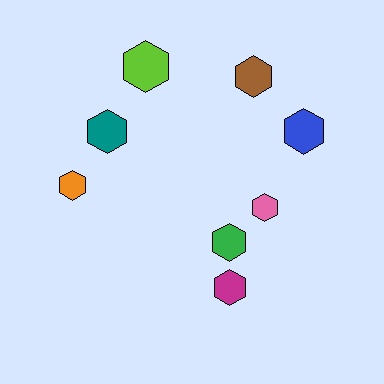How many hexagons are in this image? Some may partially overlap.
There are 8 hexagons.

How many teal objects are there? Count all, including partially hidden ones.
There is 1 teal object.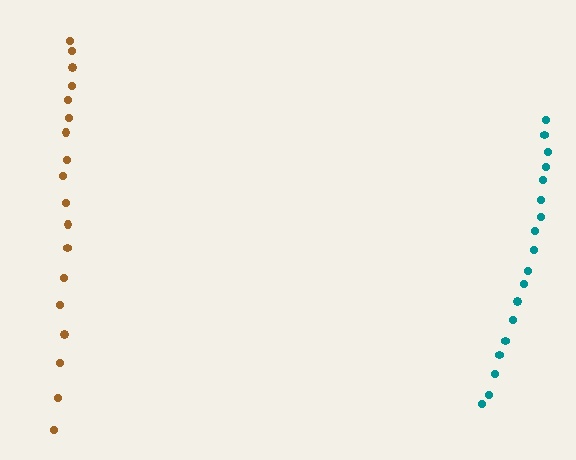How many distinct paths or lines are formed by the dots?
There are 2 distinct paths.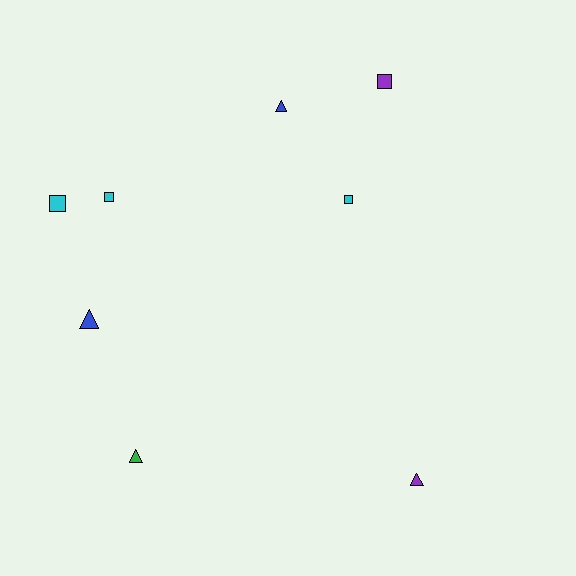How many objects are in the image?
There are 8 objects.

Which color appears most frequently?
Cyan, with 3 objects.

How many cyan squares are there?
There are 3 cyan squares.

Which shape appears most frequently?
Square, with 4 objects.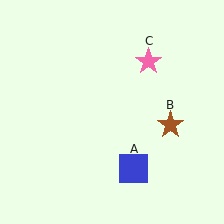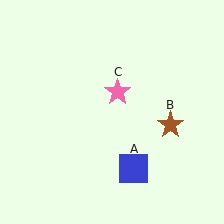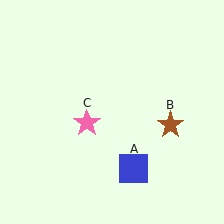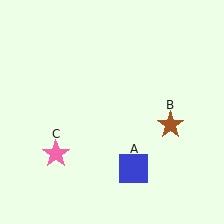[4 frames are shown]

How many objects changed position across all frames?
1 object changed position: pink star (object C).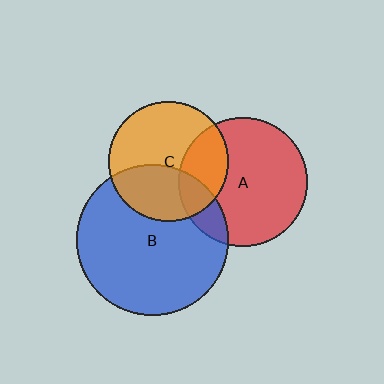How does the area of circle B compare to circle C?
Approximately 1.6 times.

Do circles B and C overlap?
Yes.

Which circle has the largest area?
Circle B (blue).